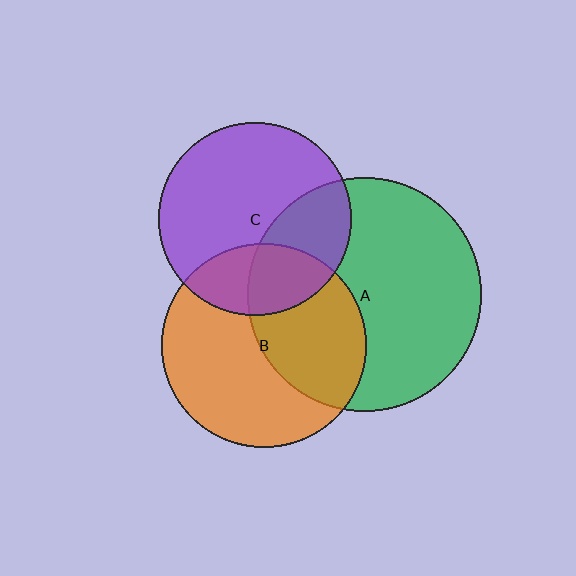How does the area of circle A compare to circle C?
Approximately 1.5 times.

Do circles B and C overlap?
Yes.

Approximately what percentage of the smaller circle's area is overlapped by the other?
Approximately 25%.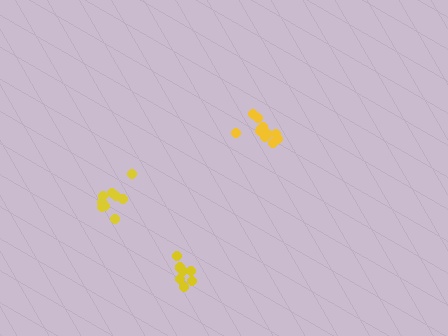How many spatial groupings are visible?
There are 3 spatial groupings.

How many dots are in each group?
Group 1: 10 dots, Group 2: 11 dots, Group 3: 8 dots (29 total).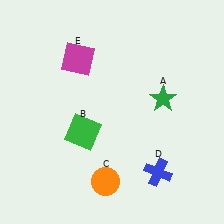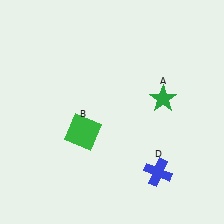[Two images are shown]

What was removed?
The orange circle (C), the magenta square (E) were removed in Image 2.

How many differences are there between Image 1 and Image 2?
There are 2 differences between the two images.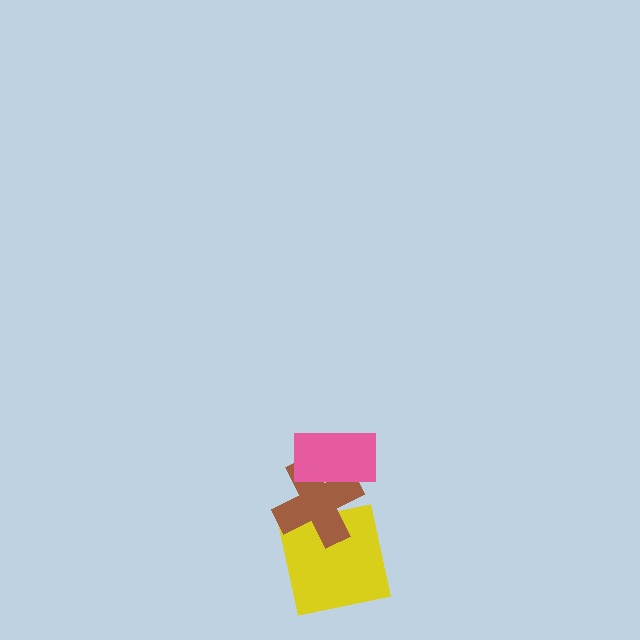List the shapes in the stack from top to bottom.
From top to bottom: the pink rectangle, the brown cross, the yellow square.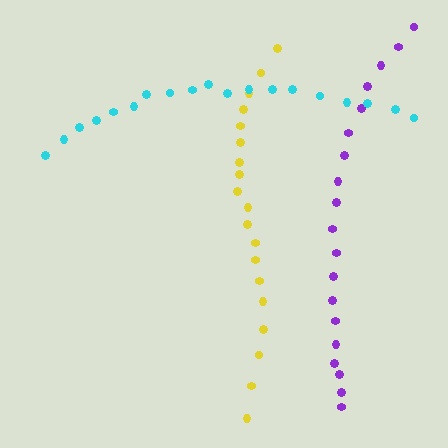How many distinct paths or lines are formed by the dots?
There are 3 distinct paths.